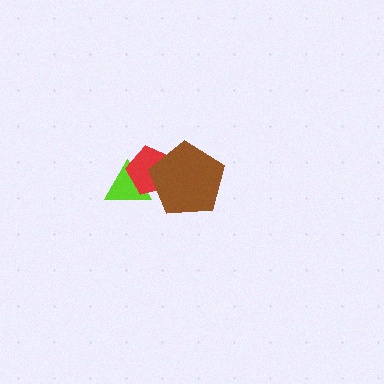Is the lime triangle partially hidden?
Yes, it is partially covered by another shape.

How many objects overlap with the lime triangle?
2 objects overlap with the lime triangle.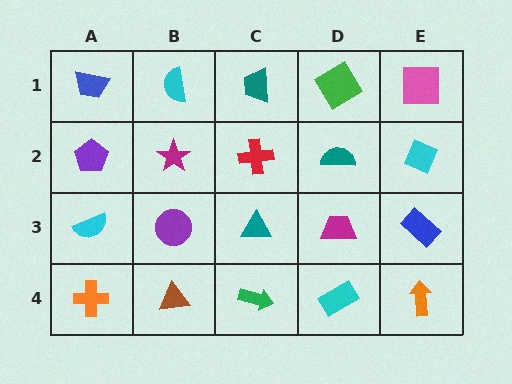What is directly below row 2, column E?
A blue rectangle.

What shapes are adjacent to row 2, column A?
A blue trapezoid (row 1, column A), a cyan semicircle (row 3, column A), a magenta star (row 2, column B).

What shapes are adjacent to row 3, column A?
A purple pentagon (row 2, column A), an orange cross (row 4, column A), a purple circle (row 3, column B).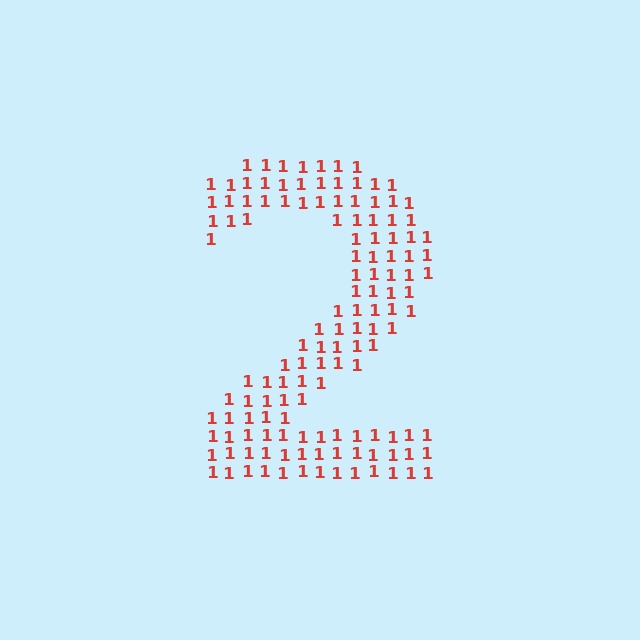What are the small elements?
The small elements are digit 1's.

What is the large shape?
The large shape is the digit 2.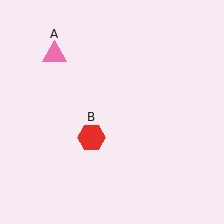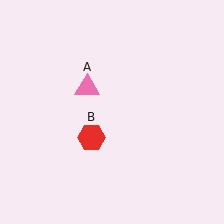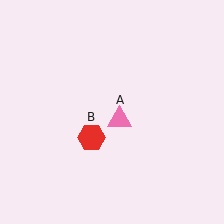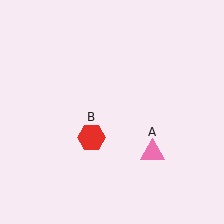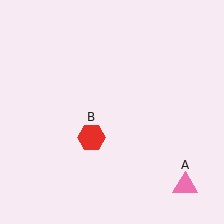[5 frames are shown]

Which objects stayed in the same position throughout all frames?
Red hexagon (object B) remained stationary.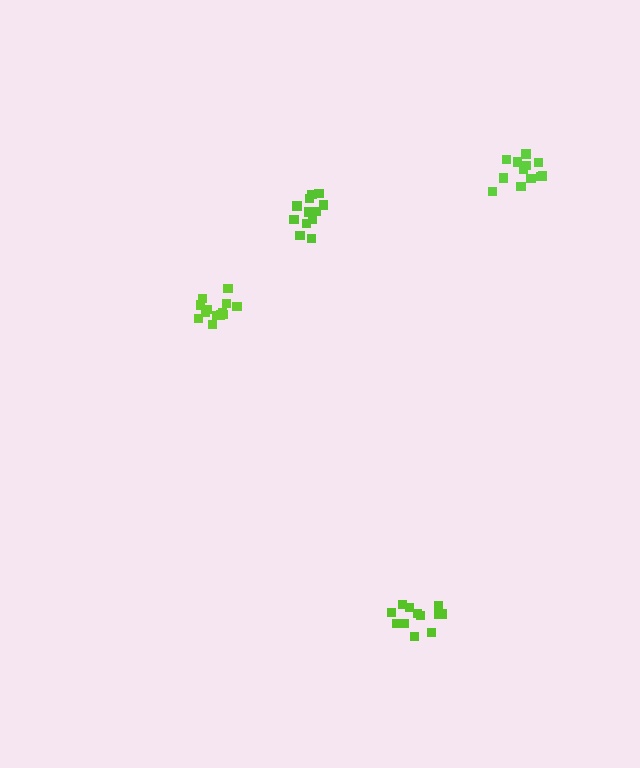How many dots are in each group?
Group 1: 12 dots, Group 2: 12 dots, Group 3: 12 dots, Group 4: 13 dots (49 total).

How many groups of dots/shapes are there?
There are 4 groups.